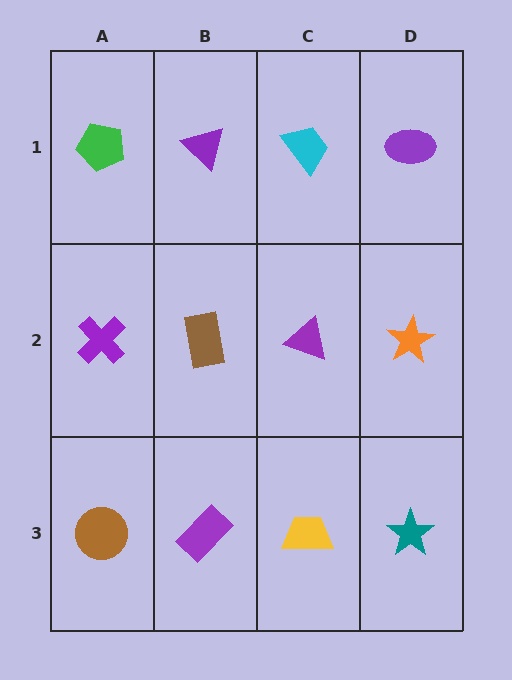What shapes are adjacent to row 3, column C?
A purple triangle (row 2, column C), a purple rectangle (row 3, column B), a teal star (row 3, column D).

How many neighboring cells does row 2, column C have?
4.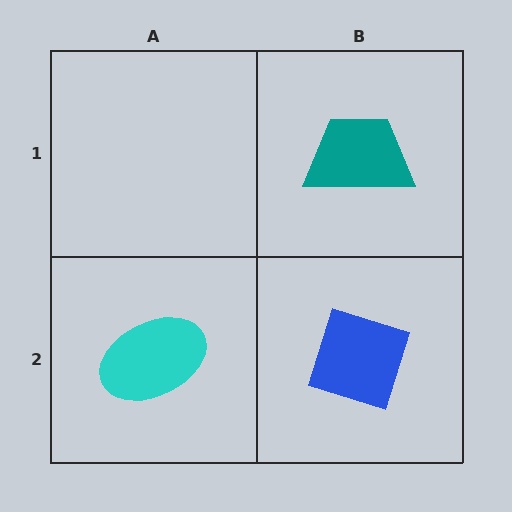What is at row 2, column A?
A cyan ellipse.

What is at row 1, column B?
A teal trapezoid.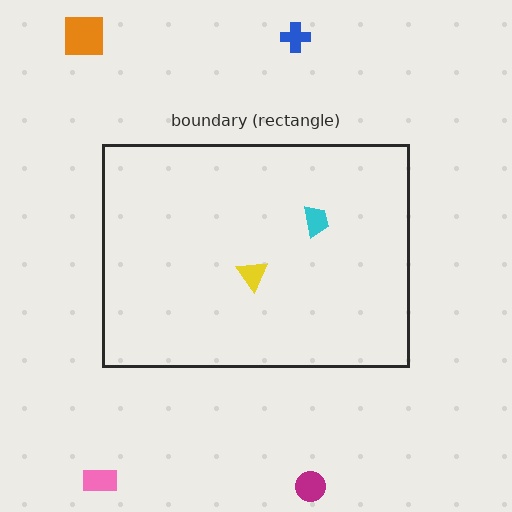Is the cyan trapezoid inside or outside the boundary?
Inside.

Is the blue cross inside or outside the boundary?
Outside.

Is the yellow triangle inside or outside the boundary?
Inside.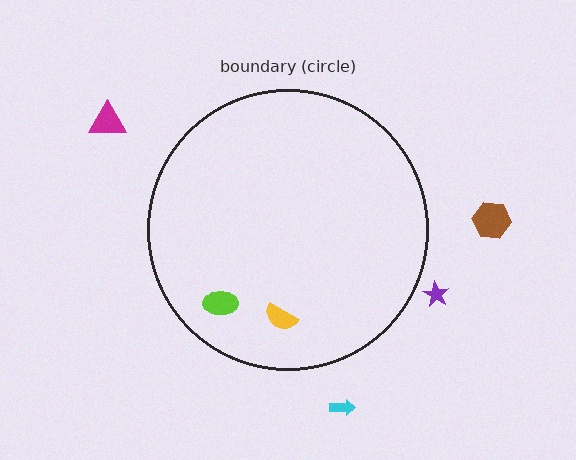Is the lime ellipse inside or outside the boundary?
Inside.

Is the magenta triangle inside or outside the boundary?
Outside.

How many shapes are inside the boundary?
2 inside, 4 outside.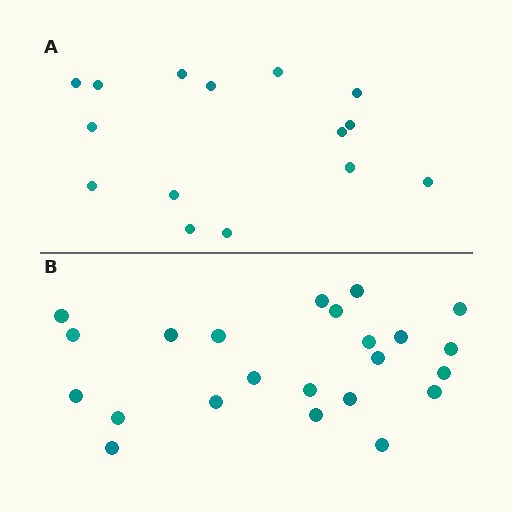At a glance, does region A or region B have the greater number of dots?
Region B (the bottom region) has more dots.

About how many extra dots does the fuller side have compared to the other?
Region B has roughly 8 or so more dots than region A.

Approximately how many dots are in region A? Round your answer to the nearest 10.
About 20 dots. (The exact count is 15, which rounds to 20.)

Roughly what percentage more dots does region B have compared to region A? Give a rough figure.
About 55% more.